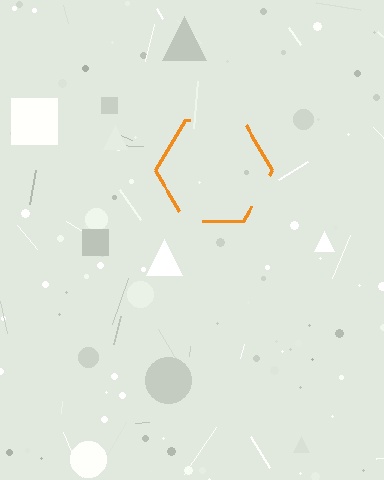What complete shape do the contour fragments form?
The contour fragments form a hexagon.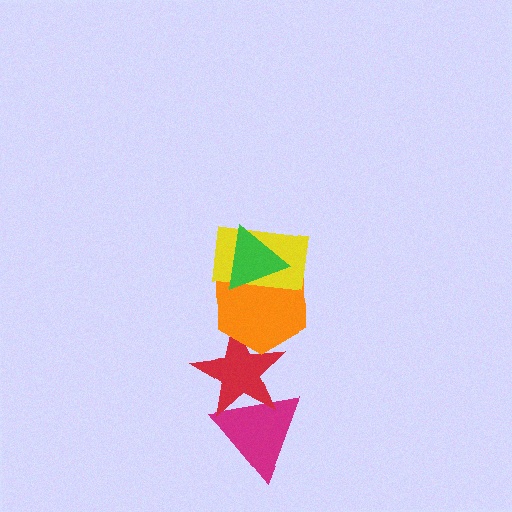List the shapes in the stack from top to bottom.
From top to bottom: the green triangle, the yellow rectangle, the orange hexagon, the red star, the magenta triangle.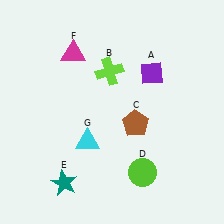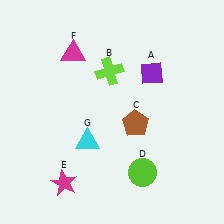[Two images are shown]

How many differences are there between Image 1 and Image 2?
There is 1 difference between the two images.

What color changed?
The star (E) changed from teal in Image 1 to magenta in Image 2.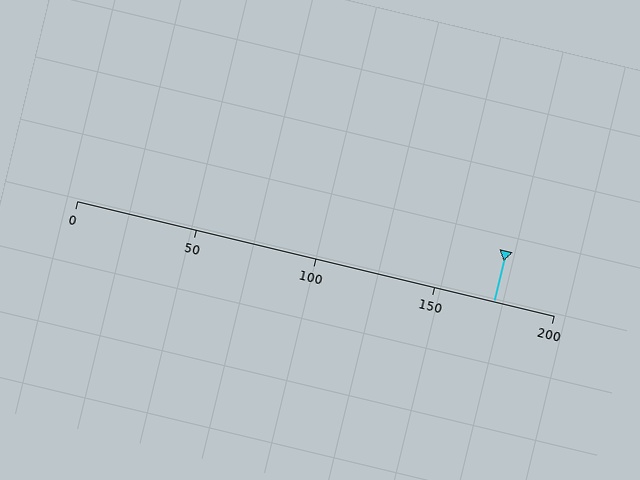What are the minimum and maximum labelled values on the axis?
The axis runs from 0 to 200.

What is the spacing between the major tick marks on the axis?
The major ticks are spaced 50 apart.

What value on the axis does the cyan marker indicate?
The marker indicates approximately 175.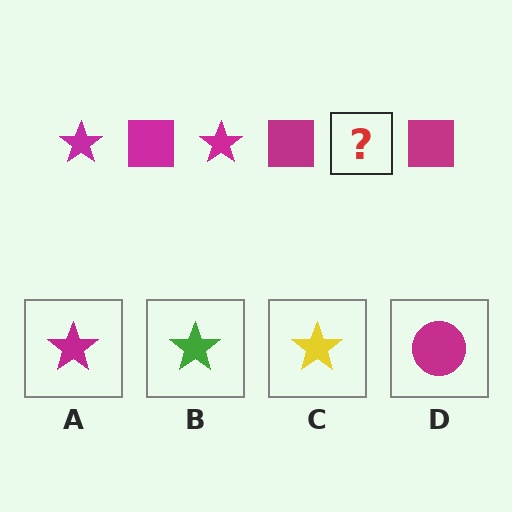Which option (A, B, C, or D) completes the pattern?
A.